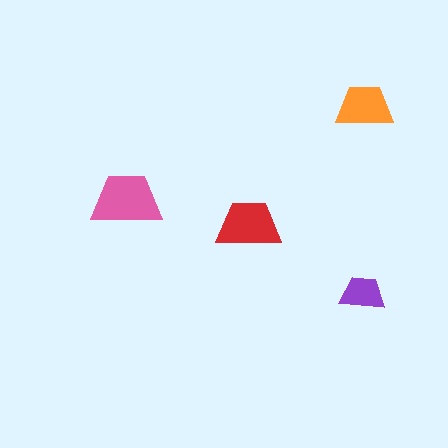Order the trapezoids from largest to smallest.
the pink one, the red one, the orange one, the purple one.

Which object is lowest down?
The purple trapezoid is bottommost.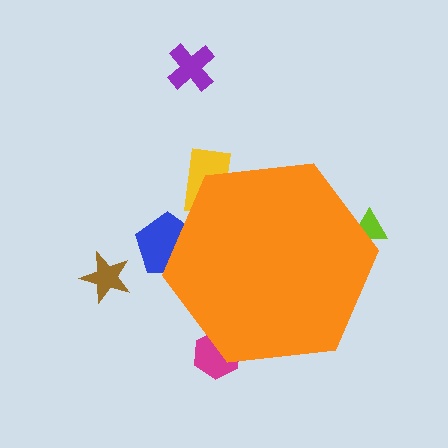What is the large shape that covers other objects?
An orange hexagon.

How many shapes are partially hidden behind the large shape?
4 shapes are partially hidden.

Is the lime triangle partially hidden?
Yes, the lime triangle is partially hidden behind the orange hexagon.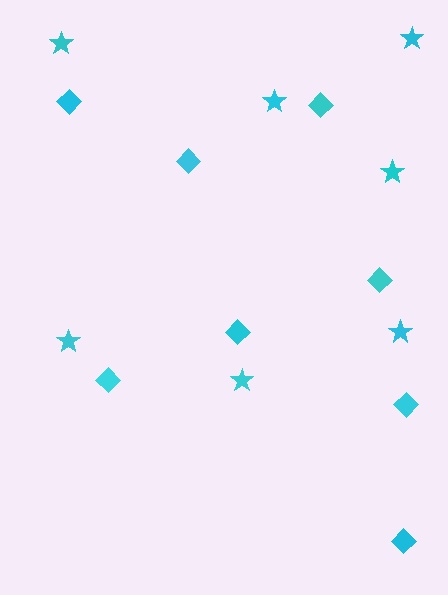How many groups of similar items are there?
There are 2 groups: one group of stars (7) and one group of diamonds (8).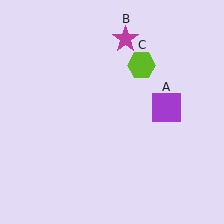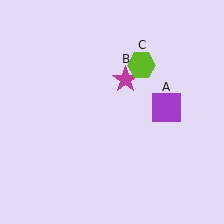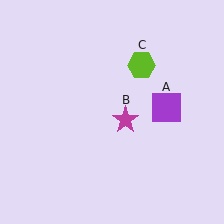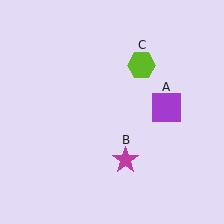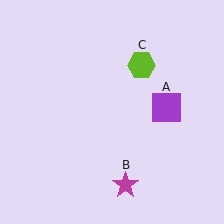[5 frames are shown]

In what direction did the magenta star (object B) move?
The magenta star (object B) moved down.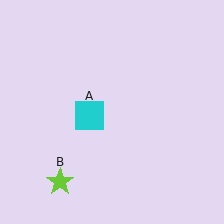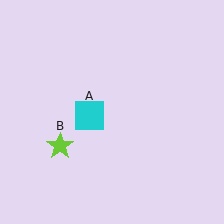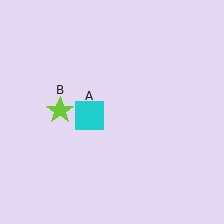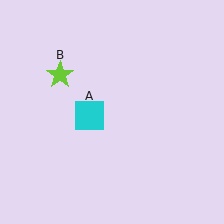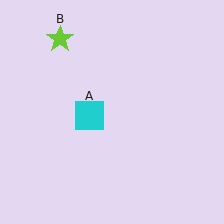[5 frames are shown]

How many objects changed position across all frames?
1 object changed position: lime star (object B).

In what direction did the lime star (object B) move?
The lime star (object B) moved up.